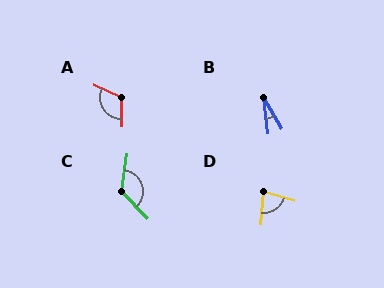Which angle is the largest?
C, at approximately 128 degrees.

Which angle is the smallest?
B, at approximately 23 degrees.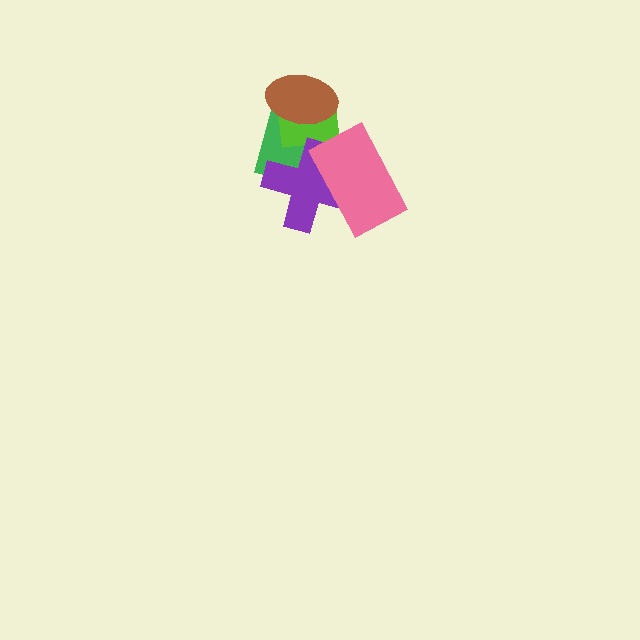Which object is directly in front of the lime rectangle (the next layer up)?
The purple cross is directly in front of the lime rectangle.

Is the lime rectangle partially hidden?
Yes, it is partially covered by another shape.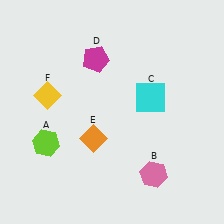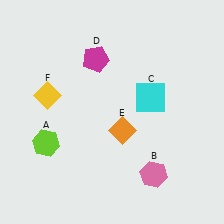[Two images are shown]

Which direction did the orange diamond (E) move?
The orange diamond (E) moved right.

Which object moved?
The orange diamond (E) moved right.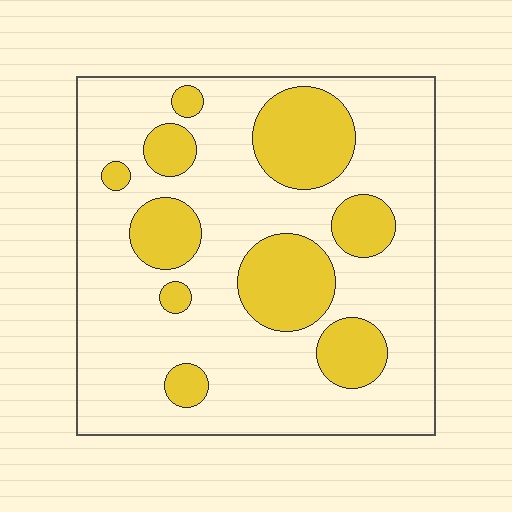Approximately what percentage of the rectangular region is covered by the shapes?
Approximately 25%.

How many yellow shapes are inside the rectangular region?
10.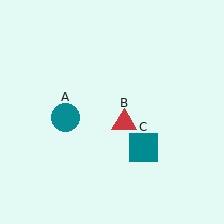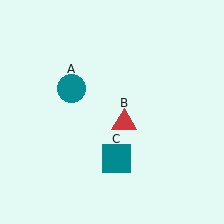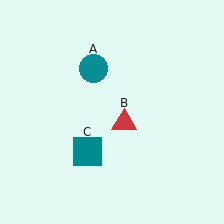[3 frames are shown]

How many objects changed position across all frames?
2 objects changed position: teal circle (object A), teal square (object C).